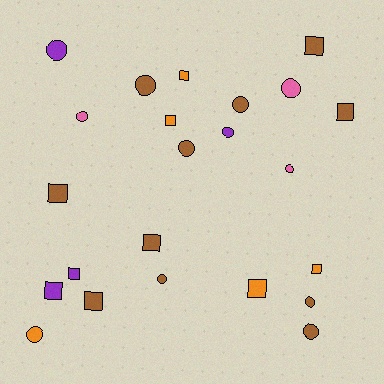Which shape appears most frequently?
Circle, with 12 objects.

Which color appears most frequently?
Brown, with 11 objects.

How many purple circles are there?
There are 2 purple circles.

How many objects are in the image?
There are 23 objects.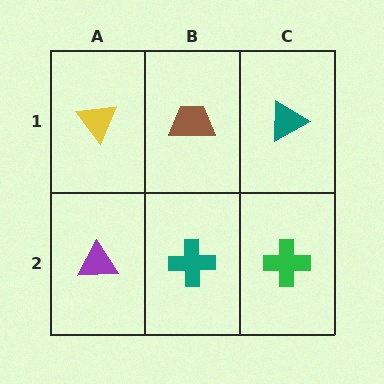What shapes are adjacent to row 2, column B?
A brown trapezoid (row 1, column B), a purple triangle (row 2, column A), a green cross (row 2, column C).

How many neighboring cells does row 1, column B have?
3.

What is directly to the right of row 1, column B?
A teal triangle.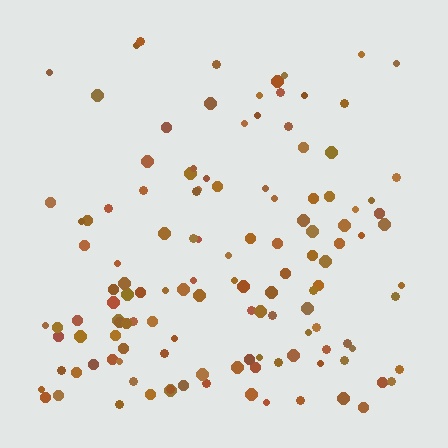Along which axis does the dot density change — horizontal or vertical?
Vertical.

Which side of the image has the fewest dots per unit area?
The top.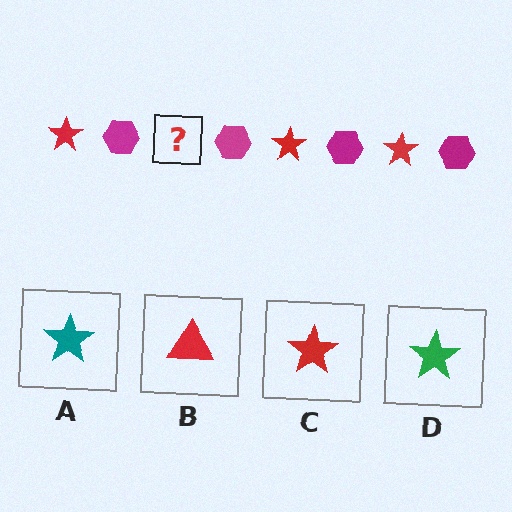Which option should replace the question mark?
Option C.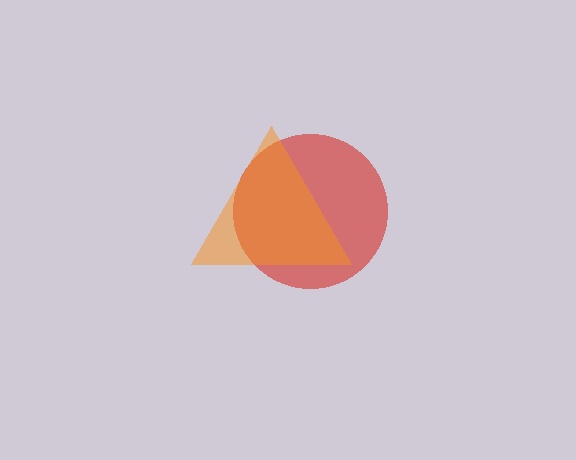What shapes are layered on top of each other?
The layered shapes are: a red circle, an orange triangle.